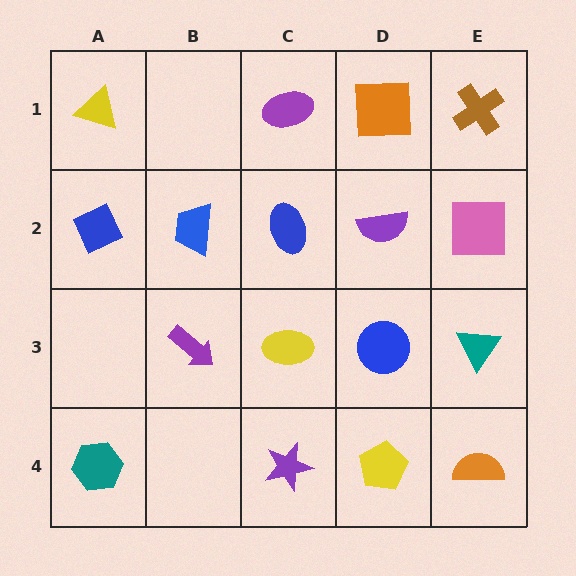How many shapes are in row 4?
4 shapes.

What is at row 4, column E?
An orange semicircle.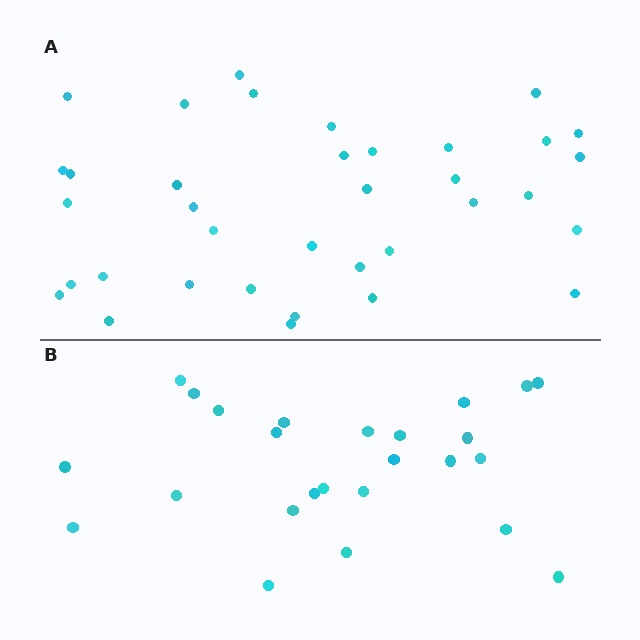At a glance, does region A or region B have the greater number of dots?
Region A (the top region) has more dots.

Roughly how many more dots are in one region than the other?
Region A has roughly 12 or so more dots than region B.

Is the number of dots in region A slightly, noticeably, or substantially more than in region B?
Region A has noticeably more, but not dramatically so. The ratio is roughly 1.4 to 1.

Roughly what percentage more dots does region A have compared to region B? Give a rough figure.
About 45% more.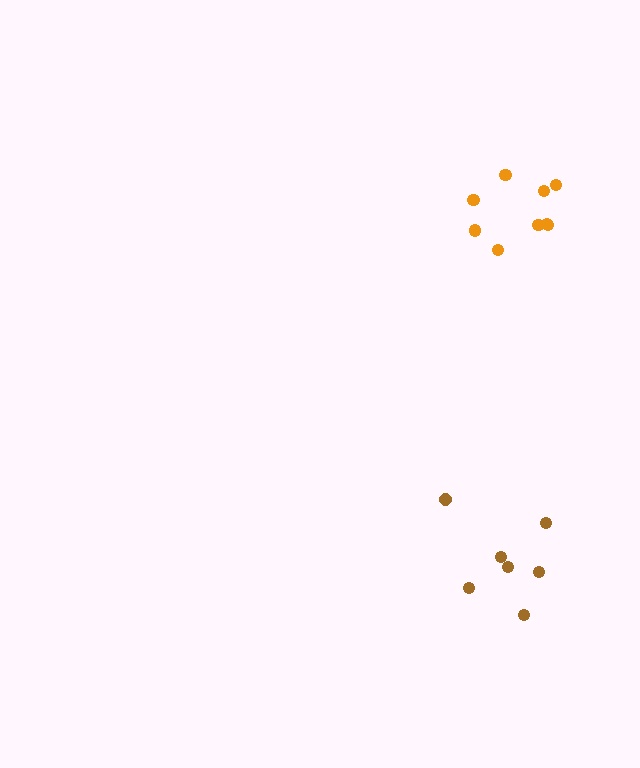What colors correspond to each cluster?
The clusters are colored: orange, brown.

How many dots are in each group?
Group 1: 9 dots, Group 2: 7 dots (16 total).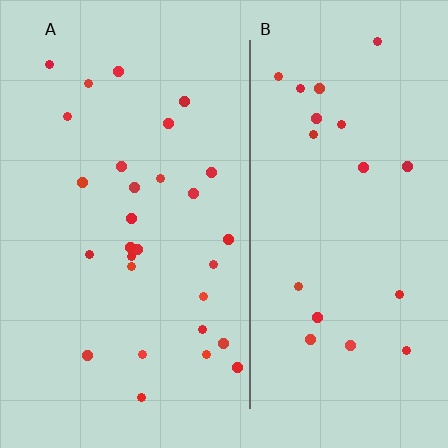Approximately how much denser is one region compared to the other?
Approximately 1.4× — region A over region B.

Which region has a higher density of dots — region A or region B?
A (the left).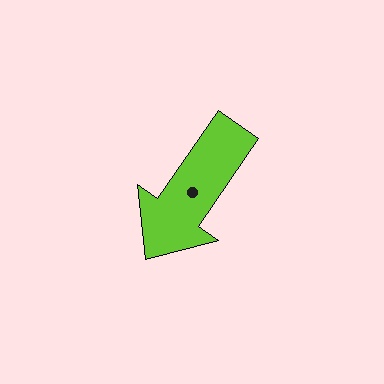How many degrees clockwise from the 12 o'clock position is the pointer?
Approximately 214 degrees.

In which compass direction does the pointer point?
Southwest.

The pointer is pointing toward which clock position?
Roughly 7 o'clock.